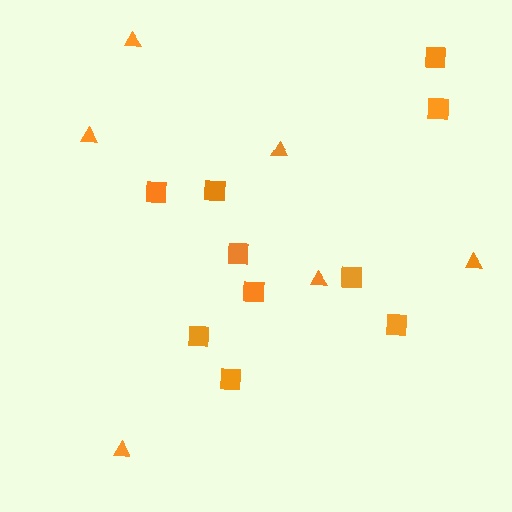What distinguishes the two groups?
There are 2 groups: one group of triangles (6) and one group of squares (10).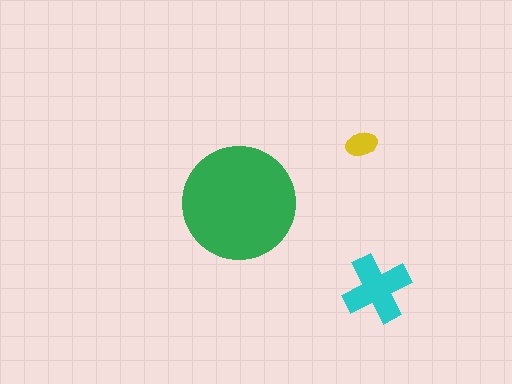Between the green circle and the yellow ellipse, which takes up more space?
The green circle.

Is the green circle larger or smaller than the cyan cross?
Larger.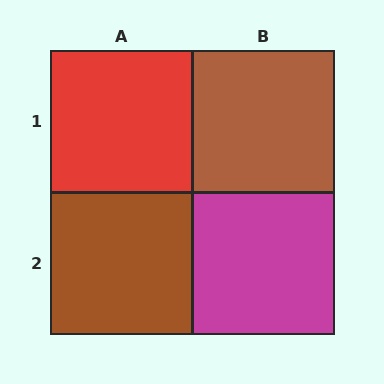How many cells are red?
1 cell is red.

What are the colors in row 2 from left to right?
Brown, magenta.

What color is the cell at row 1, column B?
Brown.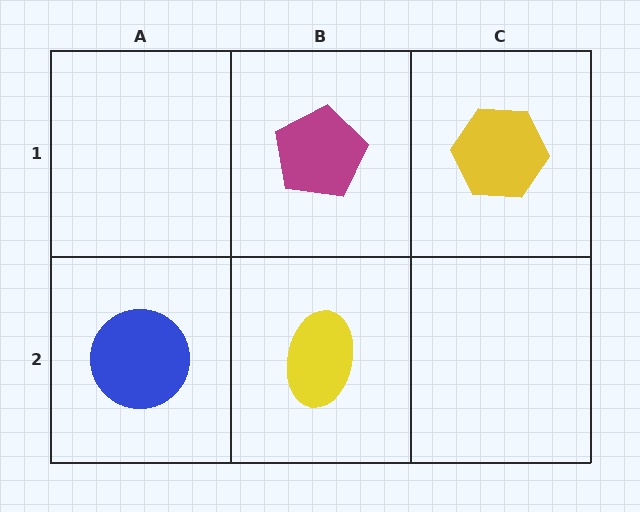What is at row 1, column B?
A magenta pentagon.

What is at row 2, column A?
A blue circle.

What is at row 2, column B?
A yellow ellipse.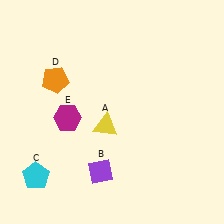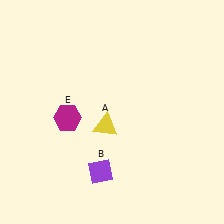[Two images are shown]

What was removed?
The cyan pentagon (C), the orange pentagon (D) were removed in Image 2.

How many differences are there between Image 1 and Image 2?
There are 2 differences between the two images.